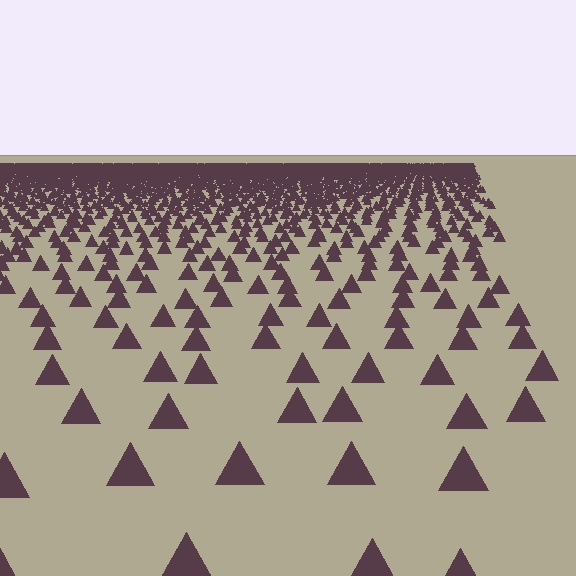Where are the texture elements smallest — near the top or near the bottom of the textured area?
Near the top.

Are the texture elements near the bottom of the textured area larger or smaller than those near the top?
Larger. Near the bottom, elements are closer to the viewer and appear at a bigger on-screen size.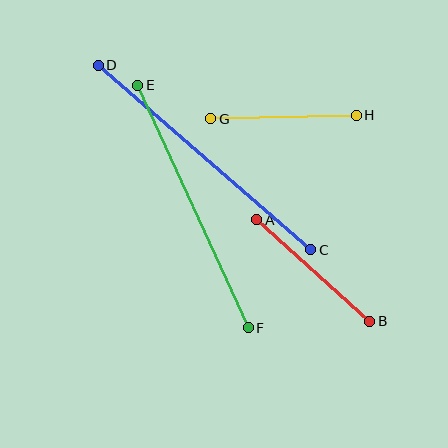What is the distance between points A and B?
The distance is approximately 152 pixels.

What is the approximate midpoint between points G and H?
The midpoint is at approximately (283, 117) pixels.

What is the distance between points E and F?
The distance is approximately 267 pixels.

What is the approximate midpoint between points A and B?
The midpoint is at approximately (313, 270) pixels.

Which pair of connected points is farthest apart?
Points C and D are farthest apart.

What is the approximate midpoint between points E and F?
The midpoint is at approximately (193, 206) pixels.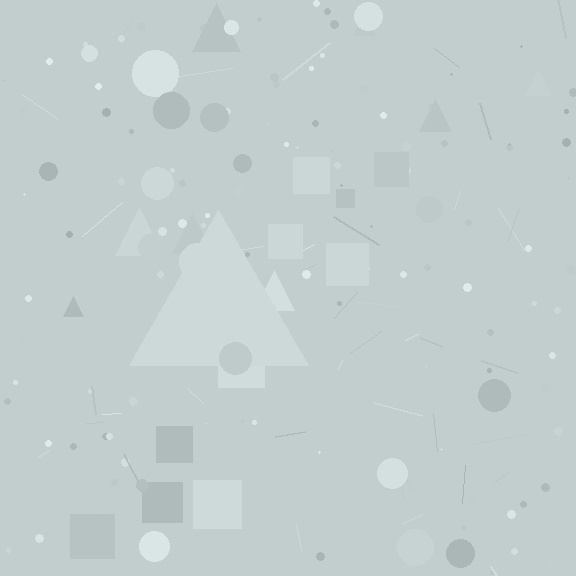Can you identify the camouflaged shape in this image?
The camouflaged shape is a triangle.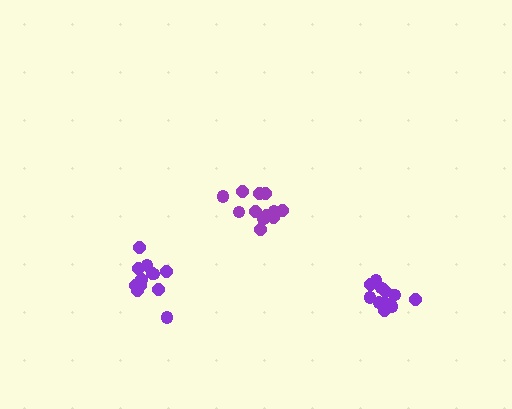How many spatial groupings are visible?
There are 3 spatial groupings.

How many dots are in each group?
Group 1: 12 dots, Group 2: 12 dots, Group 3: 12 dots (36 total).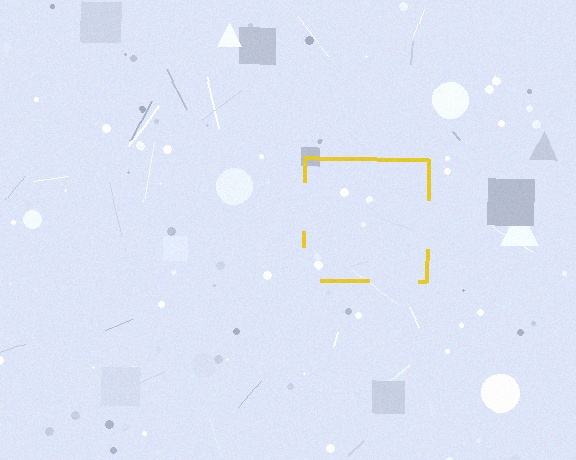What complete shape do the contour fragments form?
The contour fragments form a square.